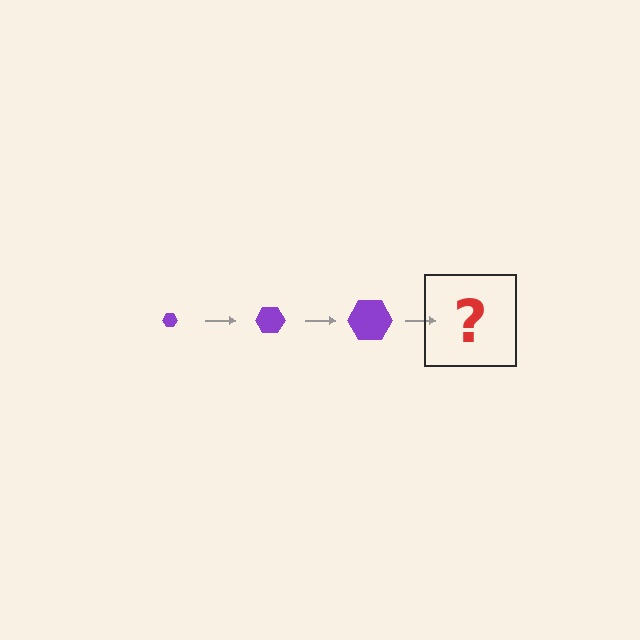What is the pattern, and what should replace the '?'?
The pattern is that the hexagon gets progressively larger each step. The '?' should be a purple hexagon, larger than the previous one.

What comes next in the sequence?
The next element should be a purple hexagon, larger than the previous one.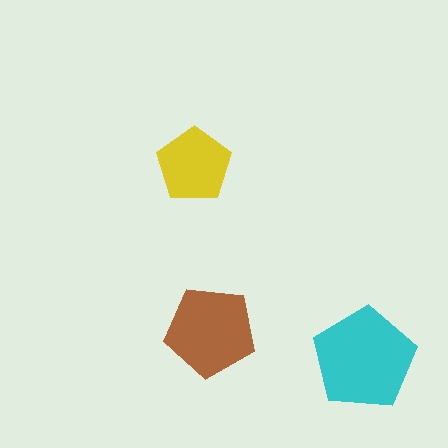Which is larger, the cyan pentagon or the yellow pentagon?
The cyan one.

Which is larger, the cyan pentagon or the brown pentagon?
The cyan one.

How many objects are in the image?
There are 3 objects in the image.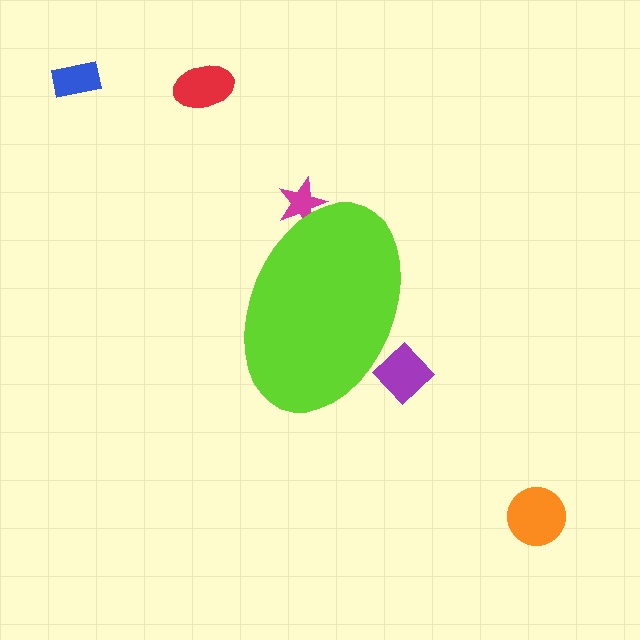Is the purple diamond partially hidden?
Yes, the purple diamond is partially hidden behind the lime ellipse.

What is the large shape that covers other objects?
A lime ellipse.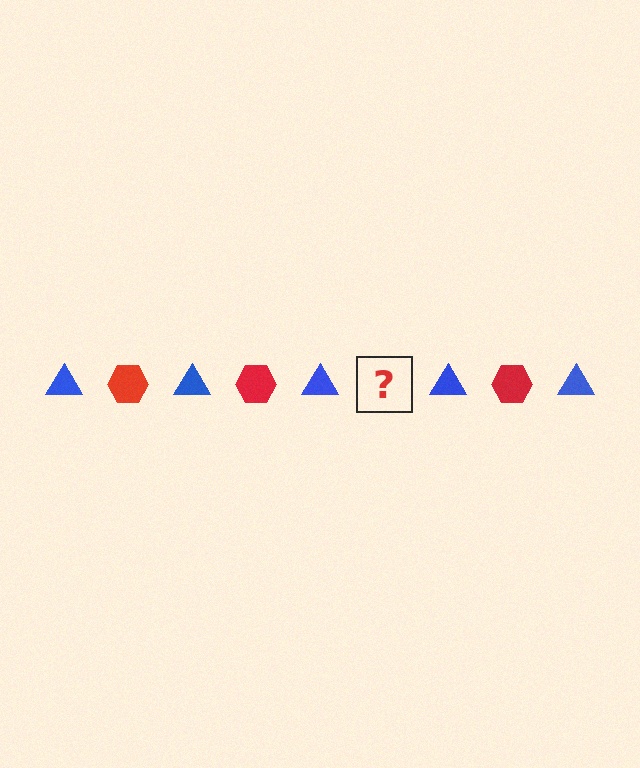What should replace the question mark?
The question mark should be replaced with a red hexagon.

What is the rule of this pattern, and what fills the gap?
The rule is that the pattern alternates between blue triangle and red hexagon. The gap should be filled with a red hexagon.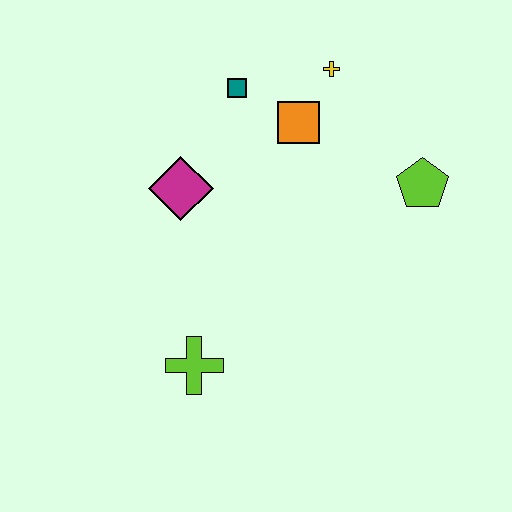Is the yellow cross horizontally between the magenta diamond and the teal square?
No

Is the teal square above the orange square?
Yes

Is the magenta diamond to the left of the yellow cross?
Yes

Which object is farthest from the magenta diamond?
The lime pentagon is farthest from the magenta diamond.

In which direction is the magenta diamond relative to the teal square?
The magenta diamond is below the teal square.